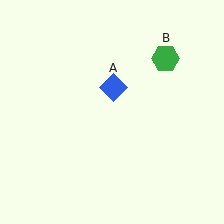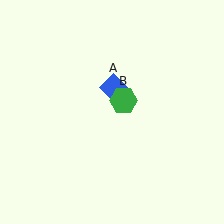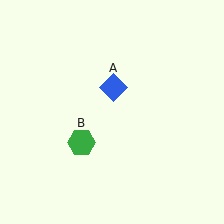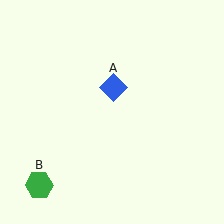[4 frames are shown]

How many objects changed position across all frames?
1 object changed position: green hexagon (object B).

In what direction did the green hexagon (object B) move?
The green hexagon (object B) moved down and to the left.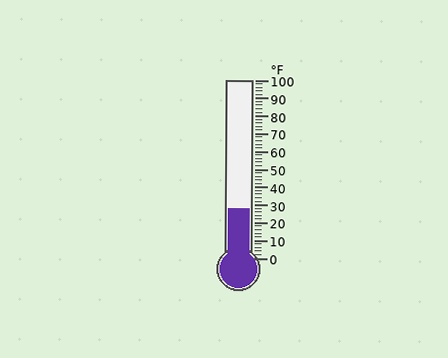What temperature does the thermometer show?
The thermometer shows approximately 28°F.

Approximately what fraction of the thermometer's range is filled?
The thermometer is filled to approximately 30% of its range.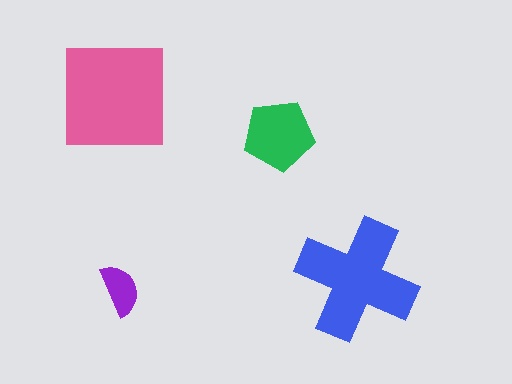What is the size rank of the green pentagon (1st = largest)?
3rd.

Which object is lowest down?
The purple semicircle is bottommost.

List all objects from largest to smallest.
The pink square, the blue cross, the green pentagon, the purple semicircle.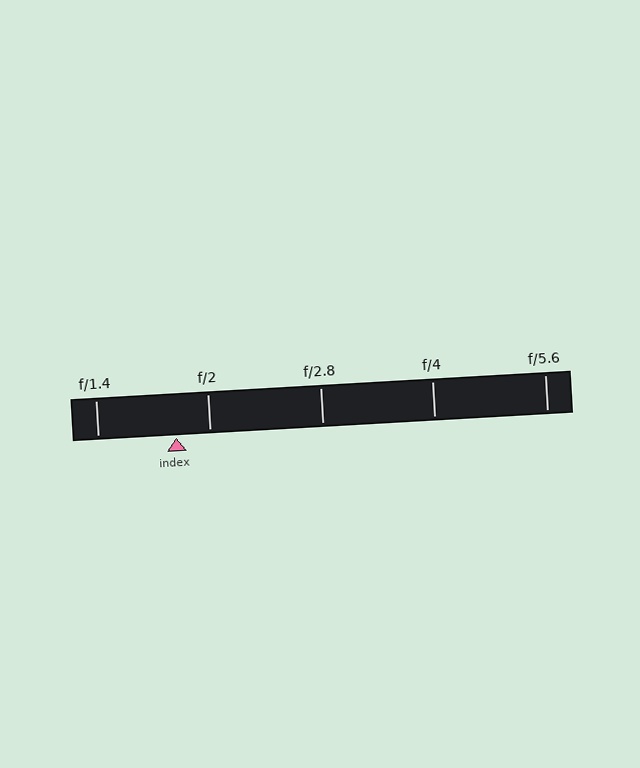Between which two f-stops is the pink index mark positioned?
The index mark is between f/1.4 and f/2.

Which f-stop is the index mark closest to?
The index mark is closest to f/2.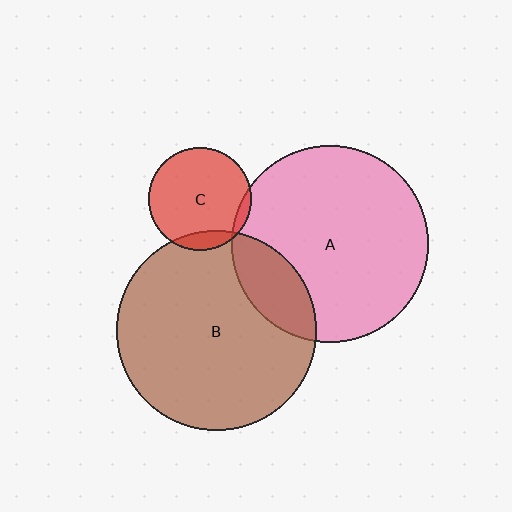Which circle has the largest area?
Circle B (brown).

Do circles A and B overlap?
Yes.